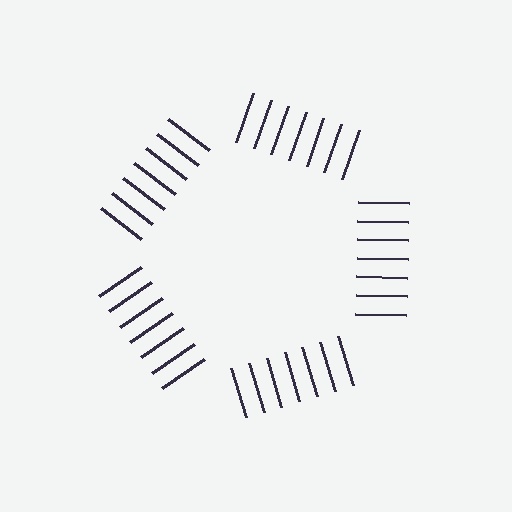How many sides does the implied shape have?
5 sides — the line-ends trace a pentagon.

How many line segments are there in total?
35 — 7 along each of the 5 edges.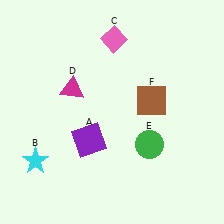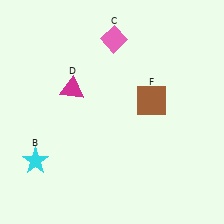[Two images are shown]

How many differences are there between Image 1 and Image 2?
There are 2 differences between the two images.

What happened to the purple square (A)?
The purple square (A) was removed in Image 2. It was in the bottom-left area of Image 1.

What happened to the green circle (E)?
The green circle (E) was removed in Image 2. It was in the bottom-right area of Image 1.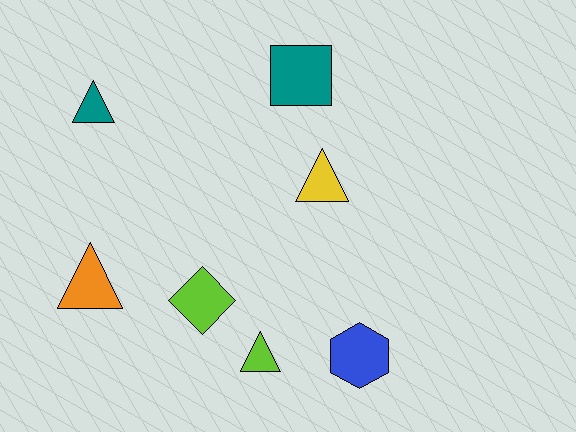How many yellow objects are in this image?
There is 1 yellow object.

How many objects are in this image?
There are 7 objects.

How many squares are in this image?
There is 1 square.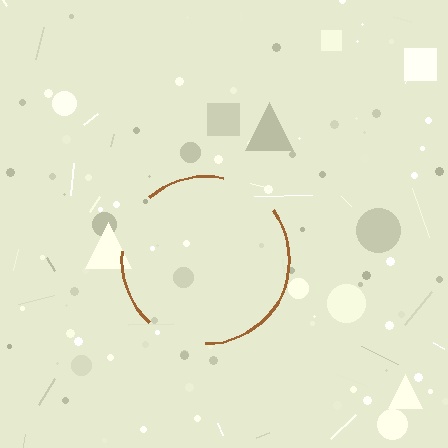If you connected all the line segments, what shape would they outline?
They would outline a circle.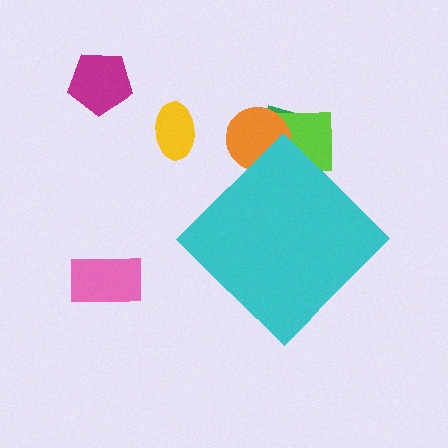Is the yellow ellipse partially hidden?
No, the yellow ellipse is fully visible.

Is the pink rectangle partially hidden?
No, the pink rectangle is fully visible.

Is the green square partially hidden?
Yes, the green square is partially hidden behind the cyan diamond.